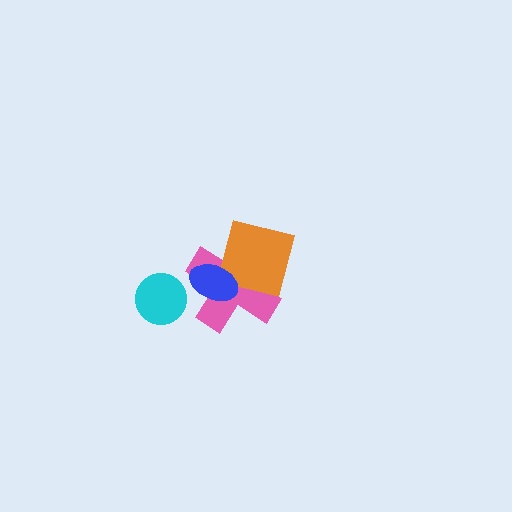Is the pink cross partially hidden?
Yes, it is partially covered by another shape.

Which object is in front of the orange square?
The blue ellipse is in front of the orange square.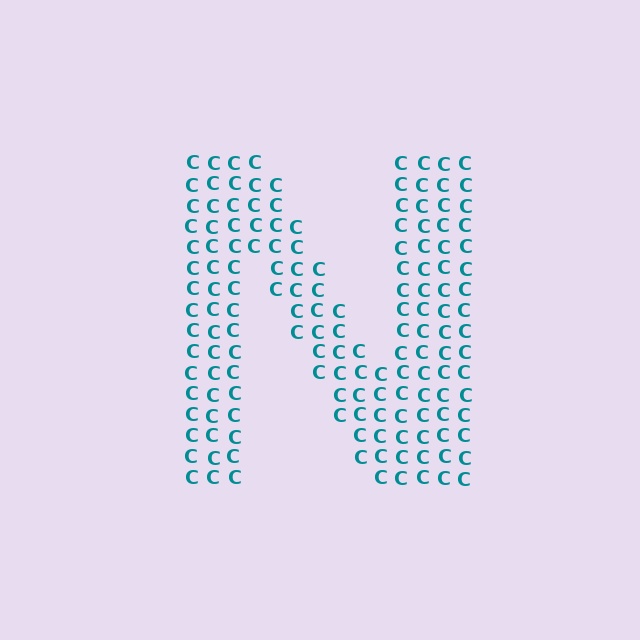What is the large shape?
The large shape is the letter N.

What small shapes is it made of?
It is made of small letter C's.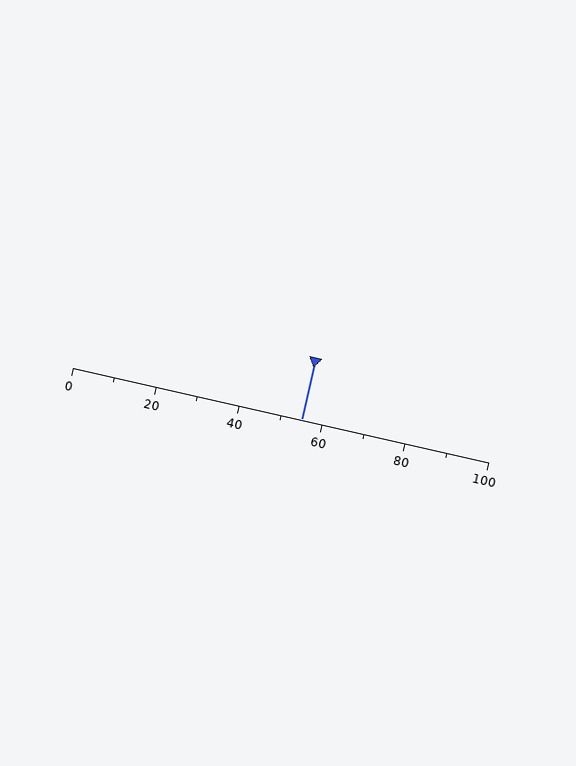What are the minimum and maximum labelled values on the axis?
The axis runs from 0 to 100.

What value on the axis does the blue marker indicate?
The marker indicates approximately 55.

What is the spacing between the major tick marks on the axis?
The major ticks are spaced 20 apart.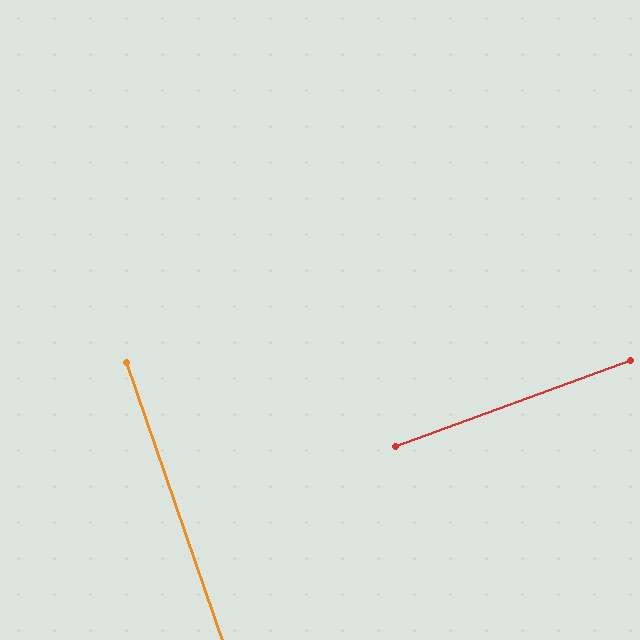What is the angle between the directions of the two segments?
Approximately 89 degrees.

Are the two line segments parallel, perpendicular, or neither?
Perpendicular — they meet at approximately 89°.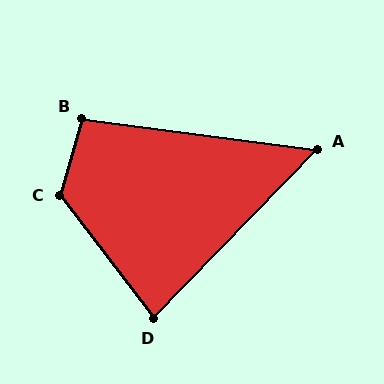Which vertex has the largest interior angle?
C, at approximately 127 degrees.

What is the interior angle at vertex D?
Approximately 81 degrees (acute).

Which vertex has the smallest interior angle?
A, at approximately 53 degrees.